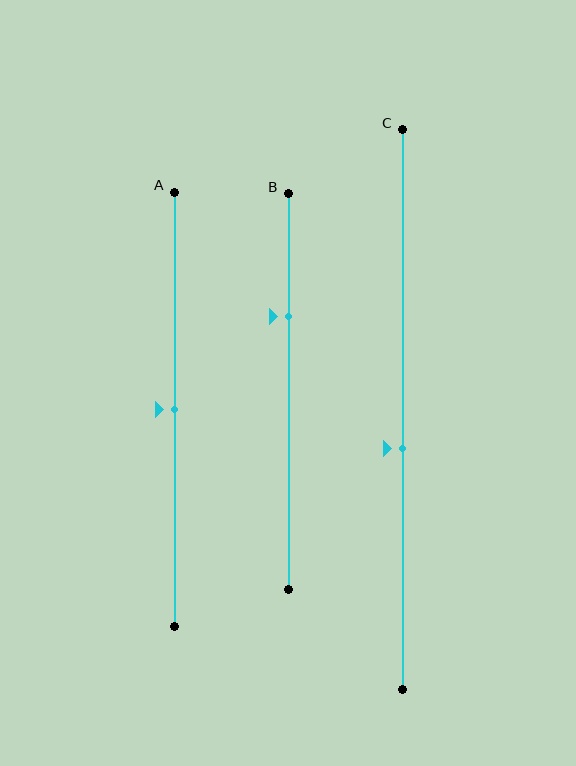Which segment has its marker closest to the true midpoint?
Segment A has its marker closest to the true midpoint.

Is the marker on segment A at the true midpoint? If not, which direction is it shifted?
Yes, the marker on segment A is at the true midpoint.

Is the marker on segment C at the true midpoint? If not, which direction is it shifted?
No, the marker on segment C is shifted downward by about 7% of the segment length.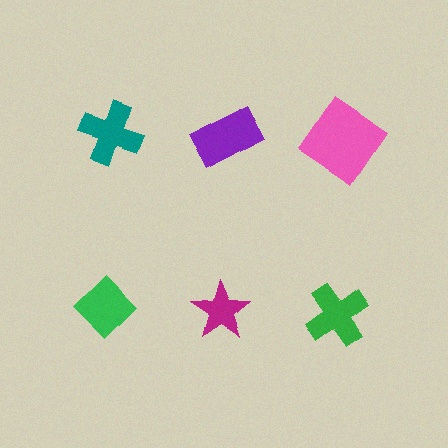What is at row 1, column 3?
A pink diamond.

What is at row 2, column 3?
A green cross.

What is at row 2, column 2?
A magenta star.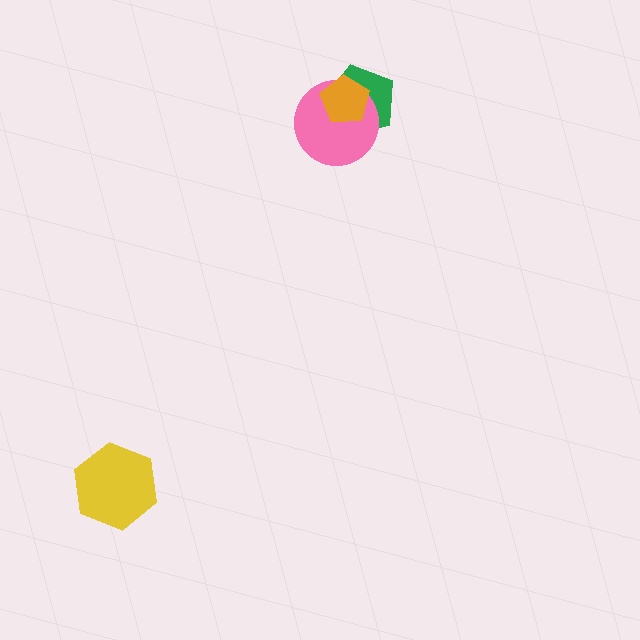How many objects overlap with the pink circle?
2 objects overlap with the pink circle.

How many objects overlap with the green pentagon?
2 objects overlap with the green pentagon.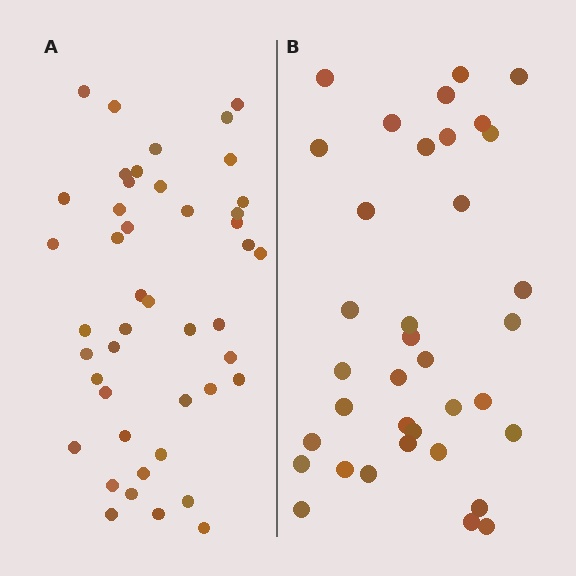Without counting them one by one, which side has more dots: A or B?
Region A (the left region) has more dots.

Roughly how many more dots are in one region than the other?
Region A has roughly 8 or so more dots than region B.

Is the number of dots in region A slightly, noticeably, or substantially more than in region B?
Region A has noticeably more, but not dramatically so. The ratio is roughly 1.2 to 1.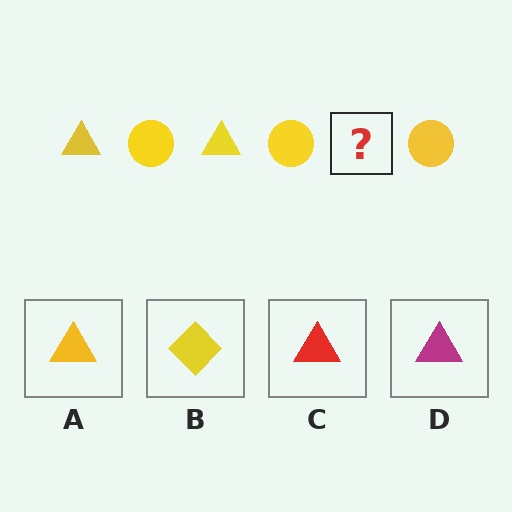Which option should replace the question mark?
Option A.